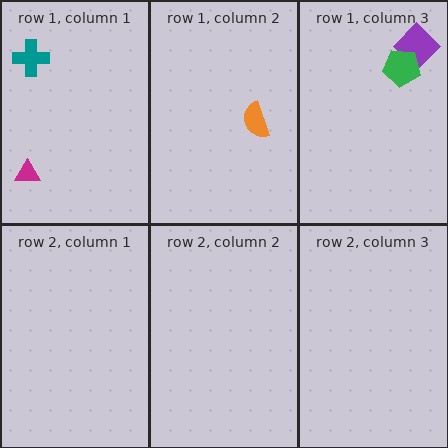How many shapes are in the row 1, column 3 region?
2.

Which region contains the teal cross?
The row 1, column 1 region.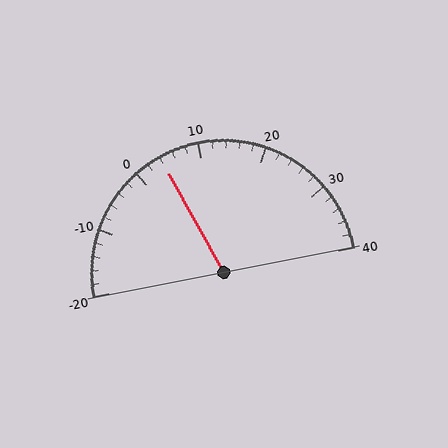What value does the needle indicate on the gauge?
The needle indicates approximately 4.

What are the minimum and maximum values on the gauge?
The gauge ranges from -20 to 40.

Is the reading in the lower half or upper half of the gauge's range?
The reading is in the lower half of the range (-20 to 40).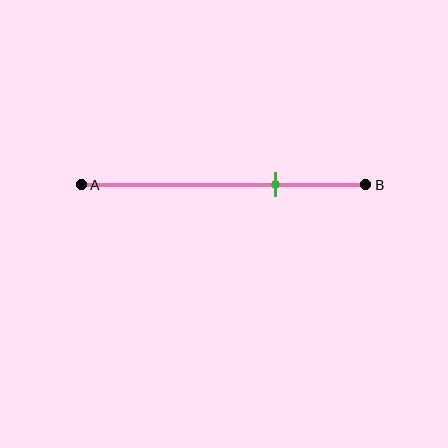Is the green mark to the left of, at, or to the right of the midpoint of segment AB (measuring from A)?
The green mark is to the right of the midpoint of segment AB.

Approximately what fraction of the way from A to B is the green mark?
The green mark is approximately 70% of the way from A to B.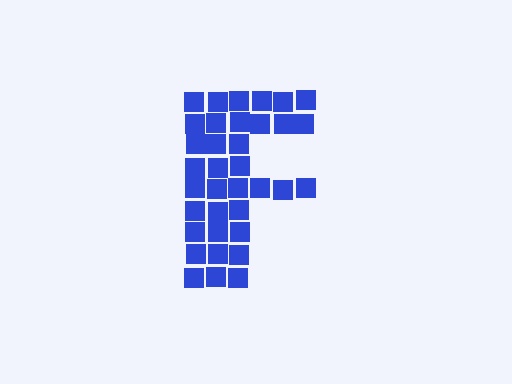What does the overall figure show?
The overall figure shows the letter F.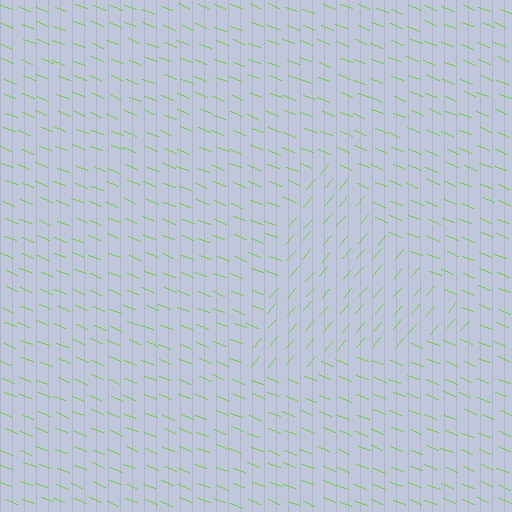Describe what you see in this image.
The image is filled with small lime line segments. A triangle region in the image has lines oriented differently from the surrounding lines, creating a visible texture boundary.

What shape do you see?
I see a triangle.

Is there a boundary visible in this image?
Yes, there is a texture boundary formed by a change in line orientation.